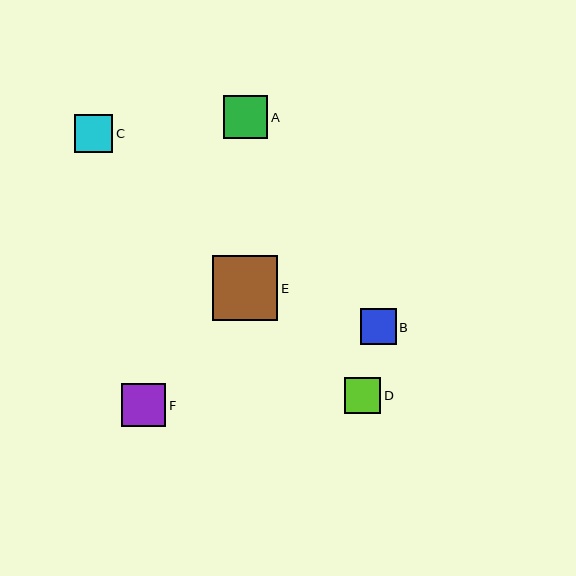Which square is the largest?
Square E is the largest with a size of approximately 65 pixels.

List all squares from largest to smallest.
From largest to smallest: E, A, F, C, B, D.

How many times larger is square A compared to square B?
Square A is approximately 1.2 times the size of square B.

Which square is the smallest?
Square D is the smallest with a size of approximately 36 pixels.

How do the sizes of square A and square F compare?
Square A and square F are approximately the same size.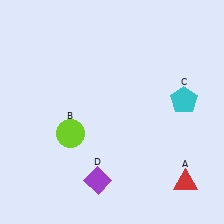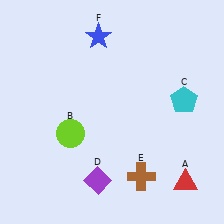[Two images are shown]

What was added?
A brown cross (E), a blue star (F) were added in Image 2.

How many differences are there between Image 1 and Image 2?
There are 2 differences between the two images.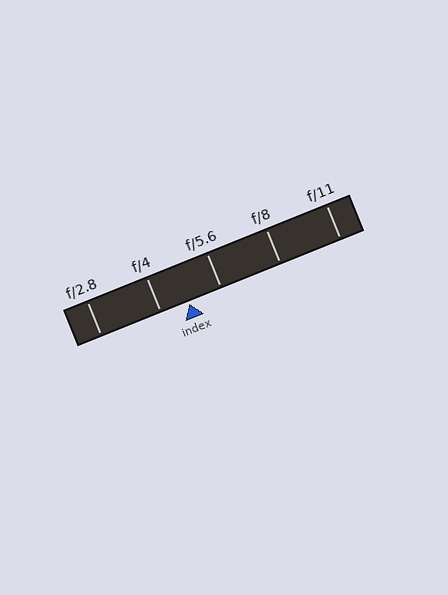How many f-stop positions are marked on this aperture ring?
There are 5 f-stop positions marked.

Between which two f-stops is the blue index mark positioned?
The index mark is between f/4 and f/5.6.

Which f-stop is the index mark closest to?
The index mark is closest to f/4.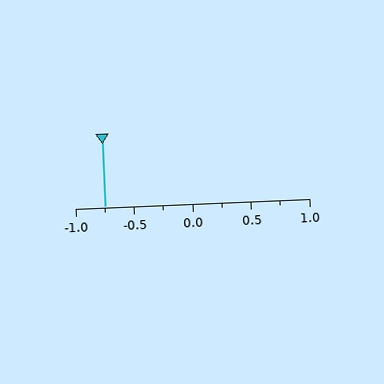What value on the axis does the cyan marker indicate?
The marker indicates approximately -0.75.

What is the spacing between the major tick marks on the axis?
The major ticks are spaced 0.5 apart.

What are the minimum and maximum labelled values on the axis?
The axis runs from -1.0 to 1.0.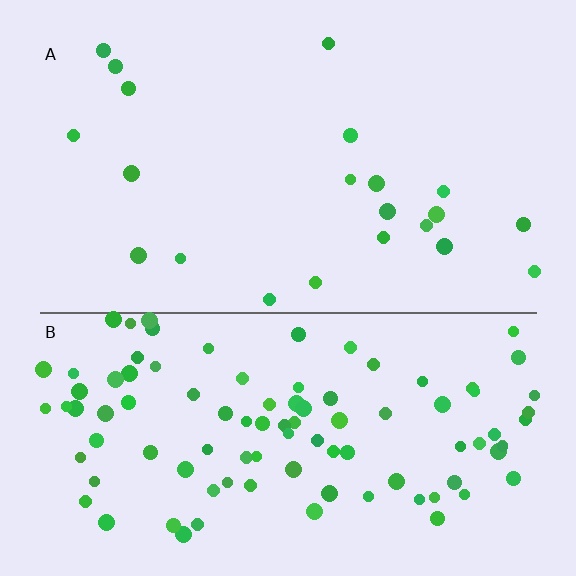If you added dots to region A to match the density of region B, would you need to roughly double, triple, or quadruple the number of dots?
Approximately quadruple.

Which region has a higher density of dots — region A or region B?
B (the bottom).